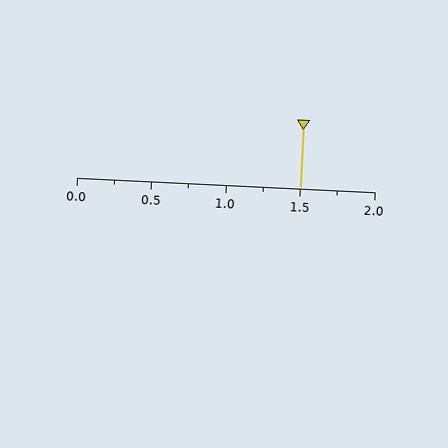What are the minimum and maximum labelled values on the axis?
The axis runs from 0.0 to 2.0.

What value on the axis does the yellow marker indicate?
The marker indicates approximately 1.5.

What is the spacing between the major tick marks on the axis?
The major ticks are spaced 0.5 apart.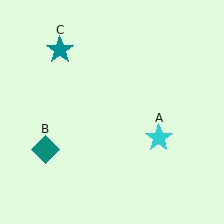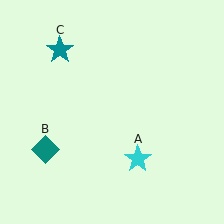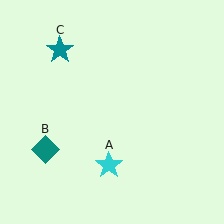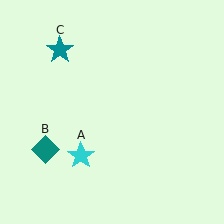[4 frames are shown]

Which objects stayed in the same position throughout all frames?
Teal diamond (object B) and teal star (object C) remained stationary.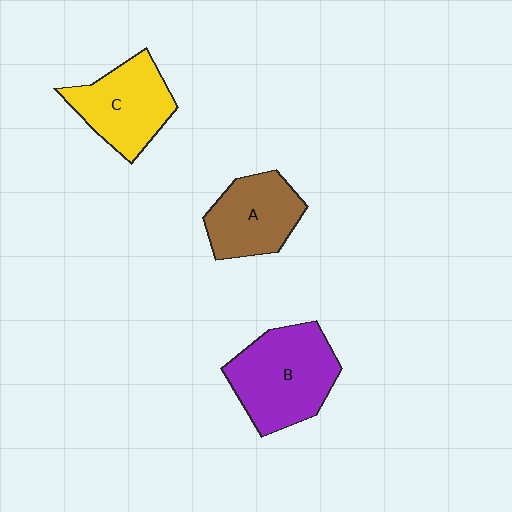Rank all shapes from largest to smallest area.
From largest to smallest: B (purple), C (yellow), A (brown).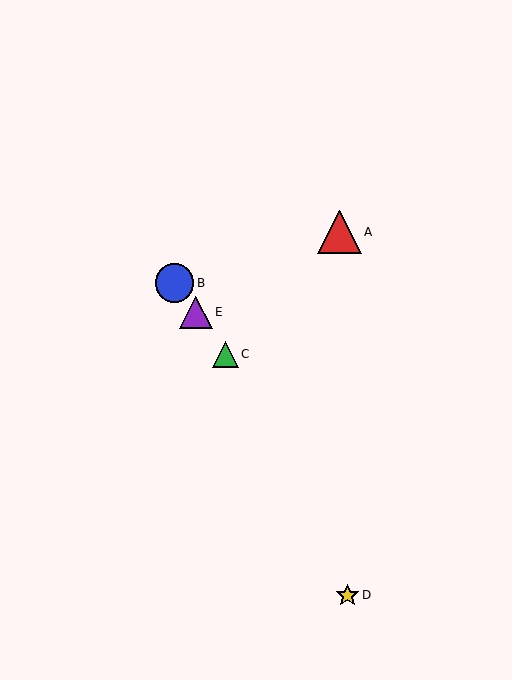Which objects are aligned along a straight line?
Objects B, C, E are aligned along a straight line.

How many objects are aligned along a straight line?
3 objects (B, C, E) are aligned along a straight line.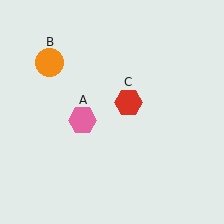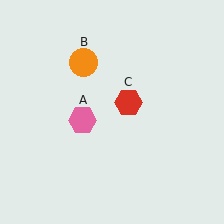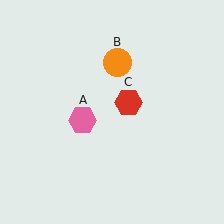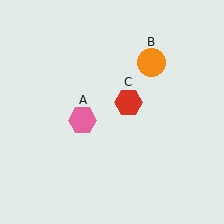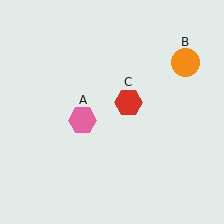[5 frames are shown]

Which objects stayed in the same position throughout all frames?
Pink hexagon (object A) and red hexagon (object C) remained stationary.